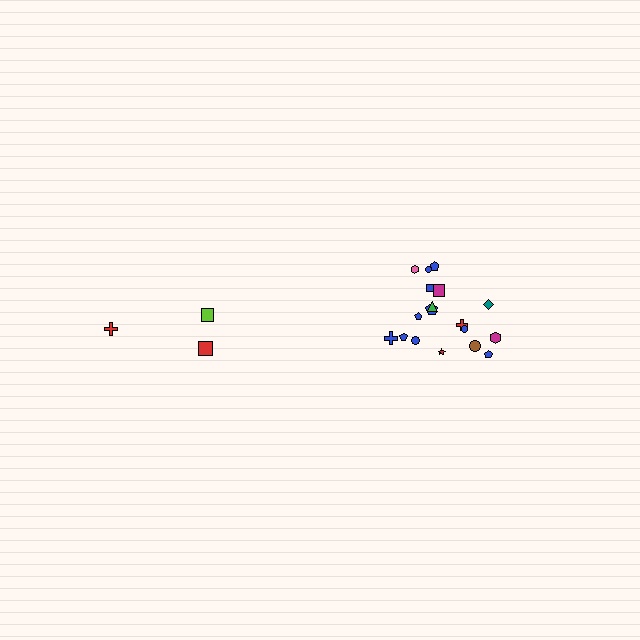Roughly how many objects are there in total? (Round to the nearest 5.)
Roughly 20 objects in total.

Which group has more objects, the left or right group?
The right group.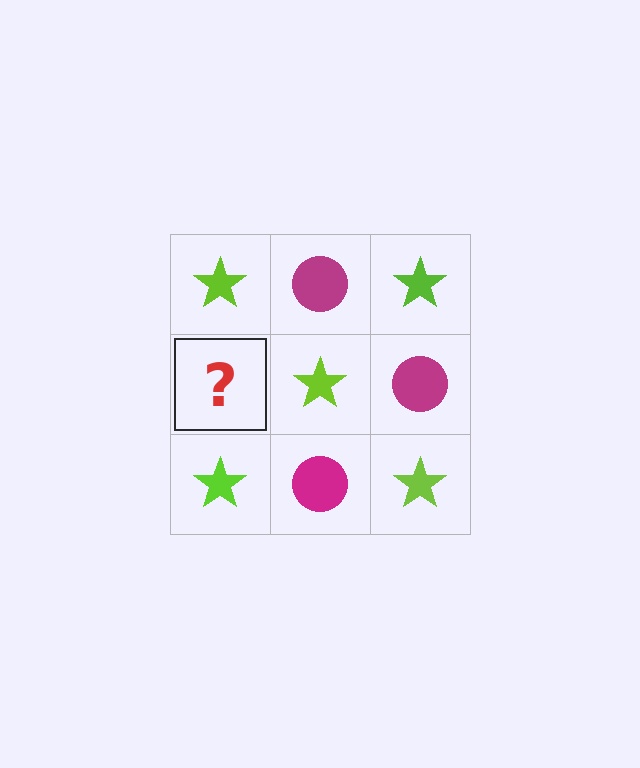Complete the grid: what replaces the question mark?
The question mark should be replaced with a magenta circle.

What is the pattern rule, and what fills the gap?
The rule is that it alternates lime star and magenta circle in a checkerboard pattern. The gap should be filled with a magenta circle.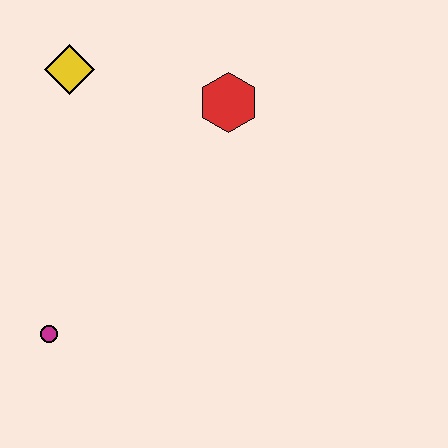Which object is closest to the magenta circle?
The yellow diamond is closest to the magenta circle.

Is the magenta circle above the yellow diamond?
No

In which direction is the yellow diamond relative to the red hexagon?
The yellow diamond is to the left of the red hexagon.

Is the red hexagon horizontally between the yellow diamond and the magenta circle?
No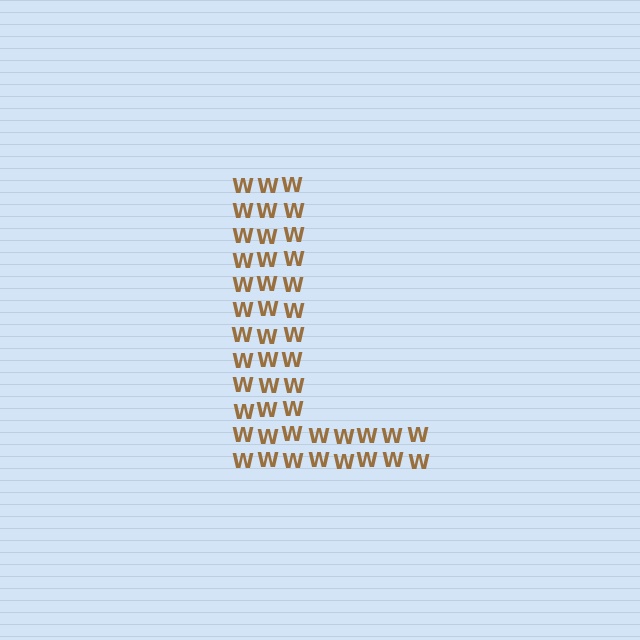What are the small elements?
The small elements are letter W's.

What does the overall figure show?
The overall figure shows the letter L.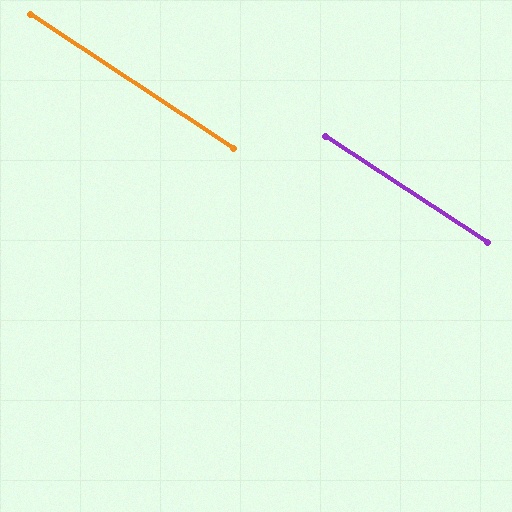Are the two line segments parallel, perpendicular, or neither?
Parallel — their directions differ by only 0.2°.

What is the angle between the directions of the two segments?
Approximately 0 degrees.